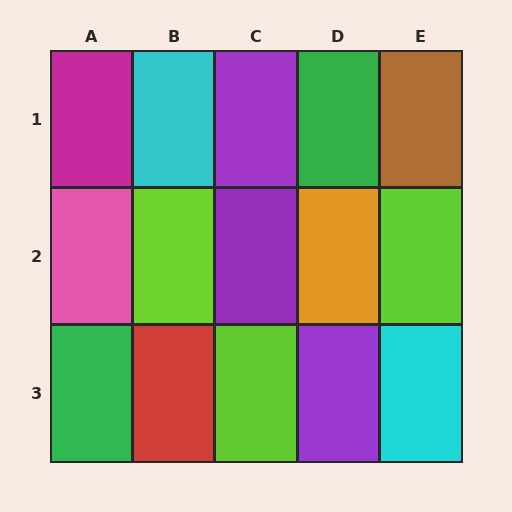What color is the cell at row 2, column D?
Orange.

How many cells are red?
1 cell is red.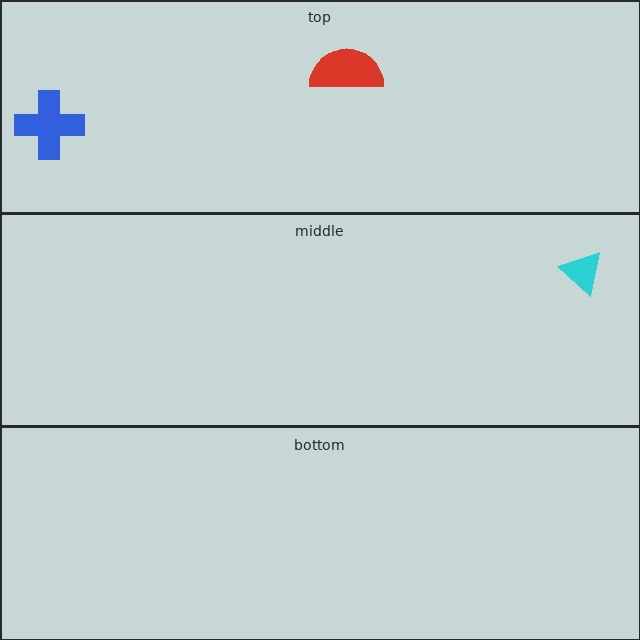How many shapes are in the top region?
2.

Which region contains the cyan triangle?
The middle region.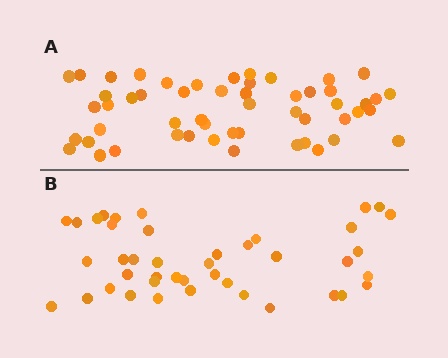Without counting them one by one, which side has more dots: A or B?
Region A (the top region) has more dots.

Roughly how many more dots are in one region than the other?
Region A has roughly 12 or so more dots than region B.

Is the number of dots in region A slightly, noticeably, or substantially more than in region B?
Region A has noticeably more, but not dramatically so. The ratio is roughly 1.3 to 1.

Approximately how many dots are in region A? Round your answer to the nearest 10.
About 50 dots. (The exact count is 53, which rounds to 50.)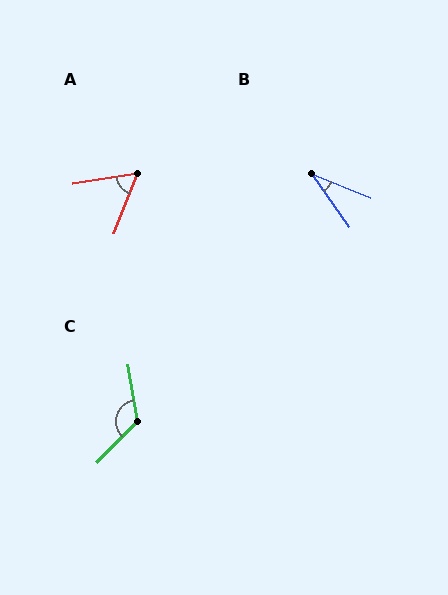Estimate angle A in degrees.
Approximately 60 degrees.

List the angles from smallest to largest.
B (33°), A (60°), C (127°).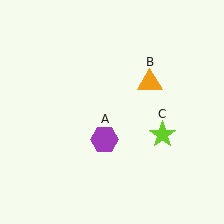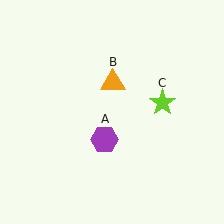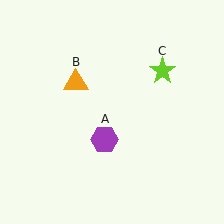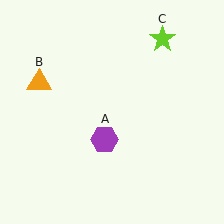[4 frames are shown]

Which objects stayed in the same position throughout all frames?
Purple hexagon (object A) remained stationary.